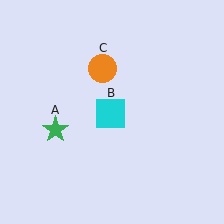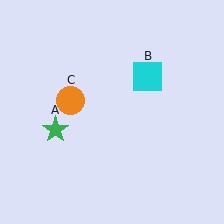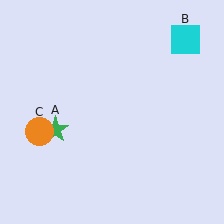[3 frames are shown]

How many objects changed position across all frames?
2 objects changed position: cyan square (object B), orange circle (object C).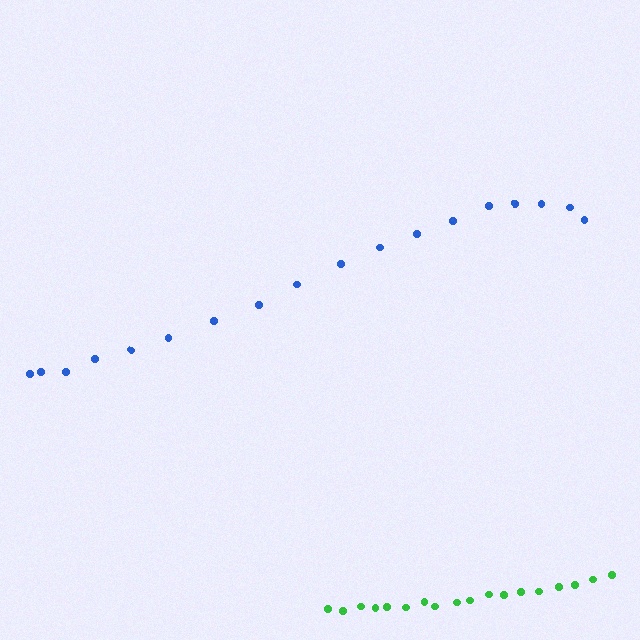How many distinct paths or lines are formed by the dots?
There are 2 distinct paths.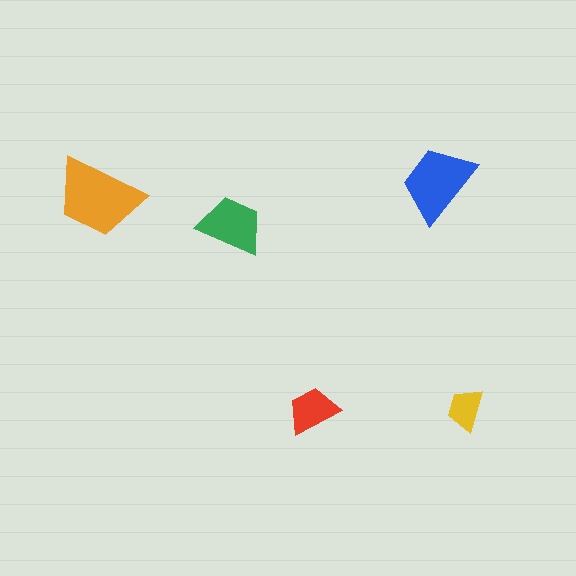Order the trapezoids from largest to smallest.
the orange one, the blue one, the green one, the red one, the yellow one.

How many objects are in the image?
There are 5 objects in the image.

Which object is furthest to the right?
The yellow trapezoid is rightmost.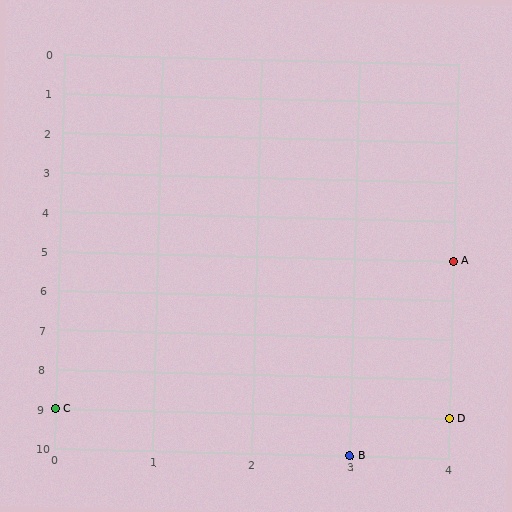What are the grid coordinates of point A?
Point A is at grid coordinates (4, 5).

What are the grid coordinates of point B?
Point B is at grid coordinates (3, 10).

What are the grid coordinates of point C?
Point C is at grid coordinates (0, 9).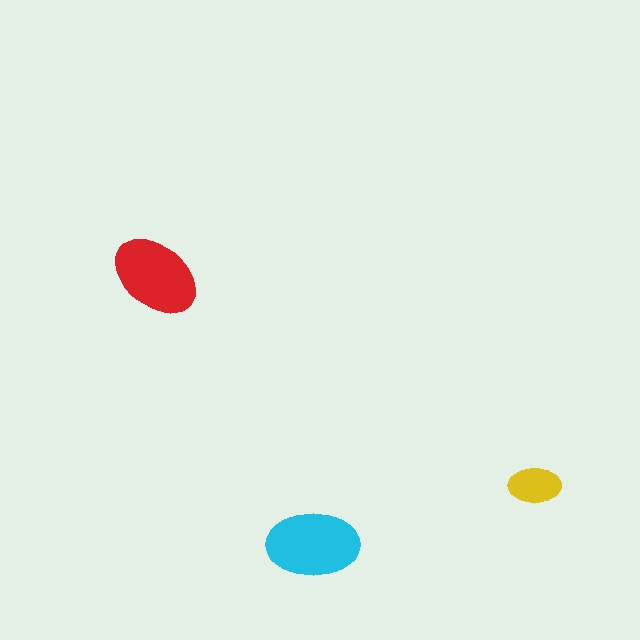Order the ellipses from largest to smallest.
the cyan one, the red one, the yellow one.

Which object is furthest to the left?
The red ellipse is leftmost.